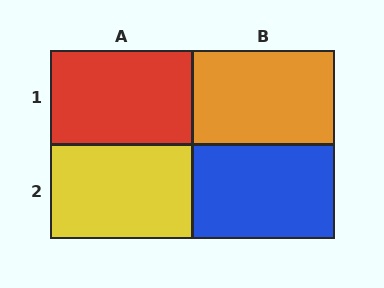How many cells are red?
1 cell is red.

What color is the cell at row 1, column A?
Red.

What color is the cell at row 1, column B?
Orange.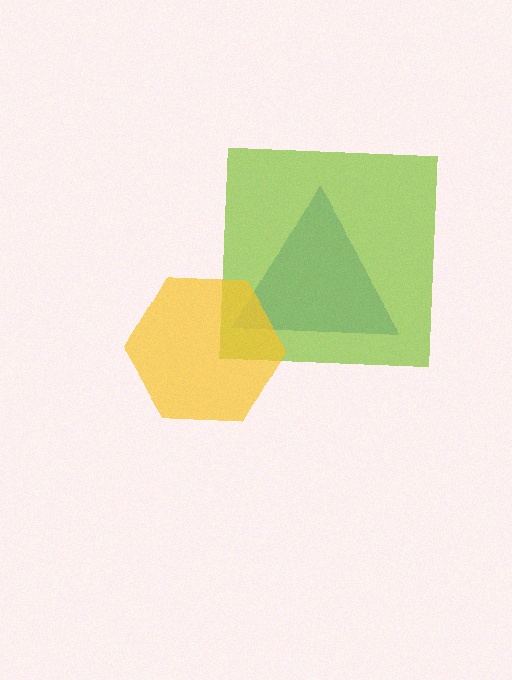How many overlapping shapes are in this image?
There are 3 overlapping shapes in the image.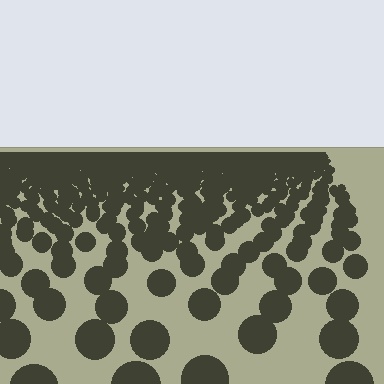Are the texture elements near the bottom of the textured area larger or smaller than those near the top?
Larger. Near the bottom, elements are closer to the viewer and appear at a bigger on-screen size.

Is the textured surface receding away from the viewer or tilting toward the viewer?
The surface is receding away from the viewer. Texture elements get smaller and denser toward the top.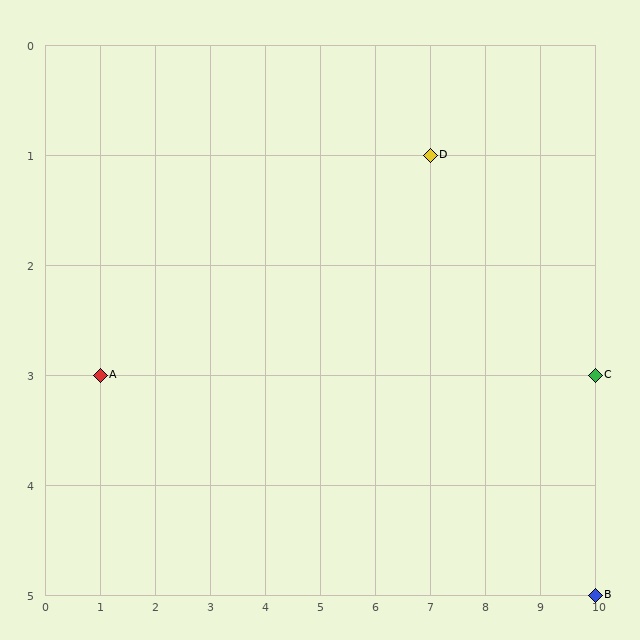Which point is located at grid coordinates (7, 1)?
Point D is at (7, 1).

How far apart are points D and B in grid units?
Points D and B are 3 columns and 4 rows apart (about 5.0 grid units diagonally).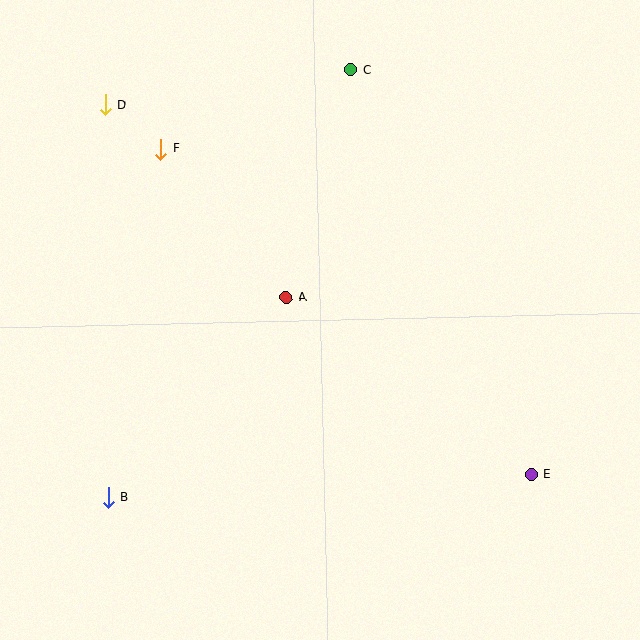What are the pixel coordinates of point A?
Point A is at (286, 298).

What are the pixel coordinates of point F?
Point F is at (161, 149).